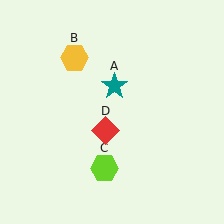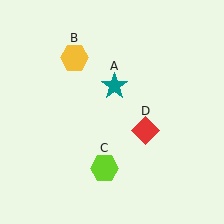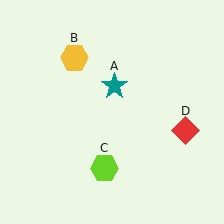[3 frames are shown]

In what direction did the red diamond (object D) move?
The red diamond (object D) moved right.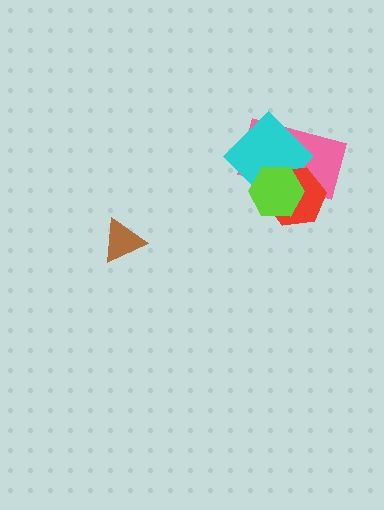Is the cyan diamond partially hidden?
Yes, it is partially covered by another shape.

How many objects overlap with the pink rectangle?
3 objects overlap with the pink rectangle.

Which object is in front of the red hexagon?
The lime hexagon is in front of the red hexagon.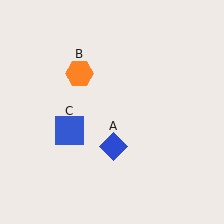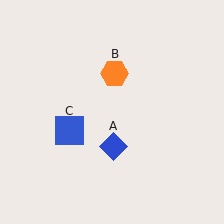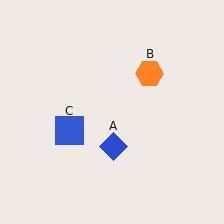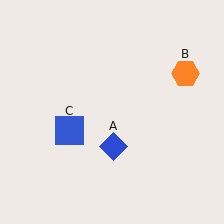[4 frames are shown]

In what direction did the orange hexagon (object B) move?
The orange hexagon (object B) moved right.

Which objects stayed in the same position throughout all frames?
Blue diamond (object A) and blue square (object C) remained stationary.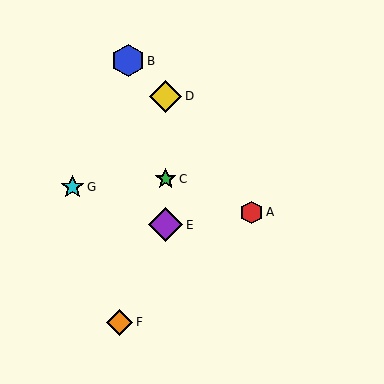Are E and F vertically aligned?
No, E is at x≈166 and F is at x≈120.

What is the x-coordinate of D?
Object D is at x≈166.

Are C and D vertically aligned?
Yes, both are at x≈166.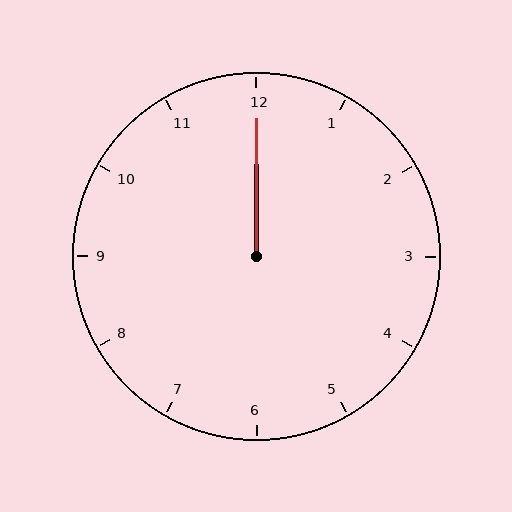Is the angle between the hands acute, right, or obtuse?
It is acute.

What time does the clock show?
12:00.